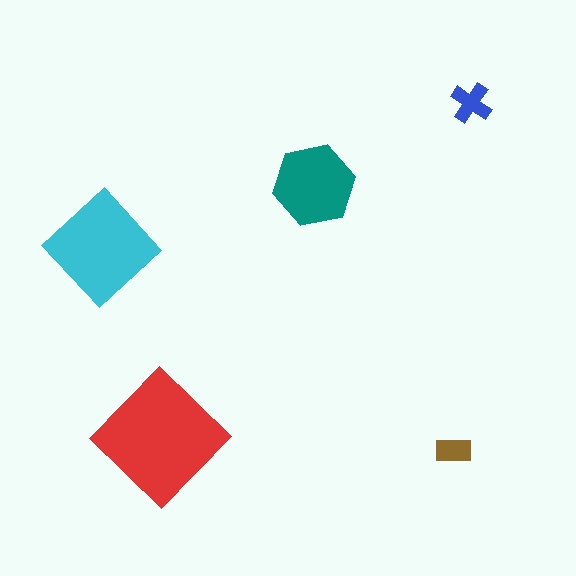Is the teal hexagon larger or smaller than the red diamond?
Smaller.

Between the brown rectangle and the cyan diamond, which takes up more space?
The cyan diamond.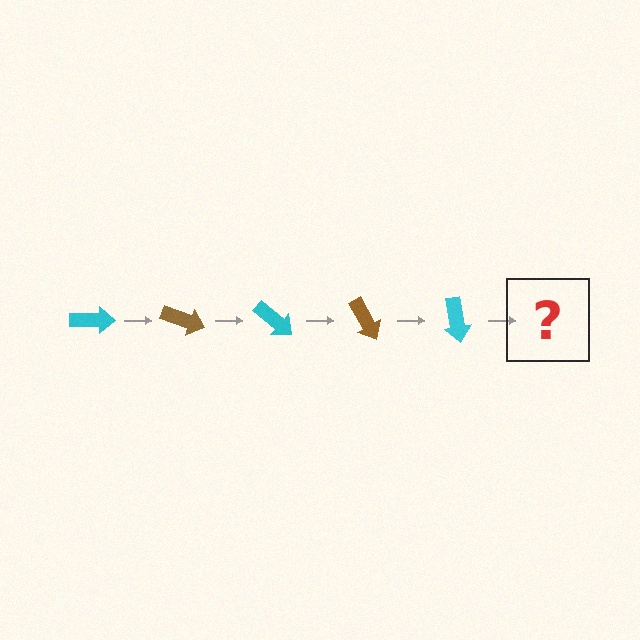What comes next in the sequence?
The next element should be a brown arrow, rotated 100 degrees from the start.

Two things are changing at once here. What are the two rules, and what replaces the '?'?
The two rules are that it rotates 20 degrees each step and the color cycles through cyan and brown. The '?' should be a brown arrow, rotated 100 degrees from the start.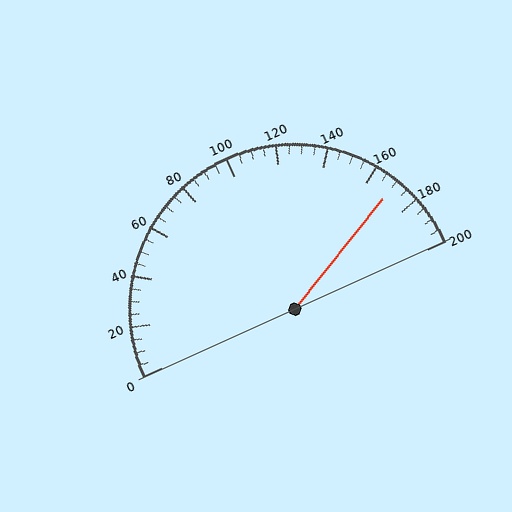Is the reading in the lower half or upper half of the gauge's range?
The reading is in the upper half of the range (0 to 200).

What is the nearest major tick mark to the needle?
The nearest major tick mark is 160.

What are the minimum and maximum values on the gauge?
The gauge ranges from 0 to 200.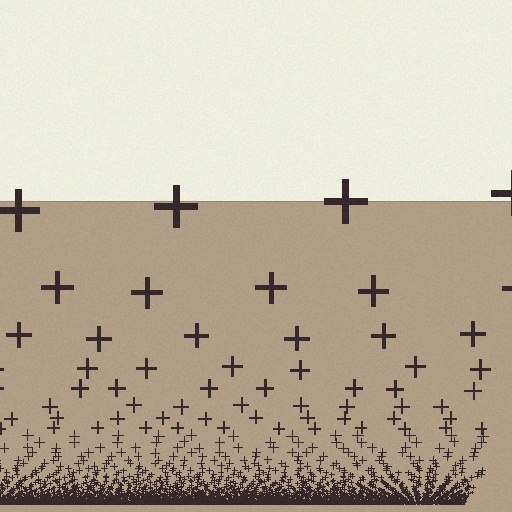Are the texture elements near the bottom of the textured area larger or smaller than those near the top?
Smaller. The gradient is inverted — elements near the bottom are smaller and denser.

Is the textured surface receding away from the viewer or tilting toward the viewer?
The surface appears to tilt toward the viewer. Texture elements get larger and sparser toward the top.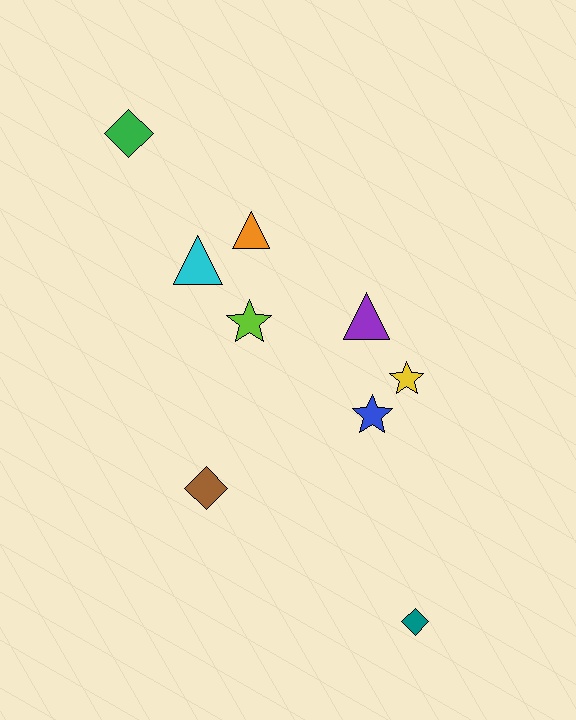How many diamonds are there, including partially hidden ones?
There are 3 diamonds.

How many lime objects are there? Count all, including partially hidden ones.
There is 1 lime object.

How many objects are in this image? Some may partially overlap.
There are 9 objects.